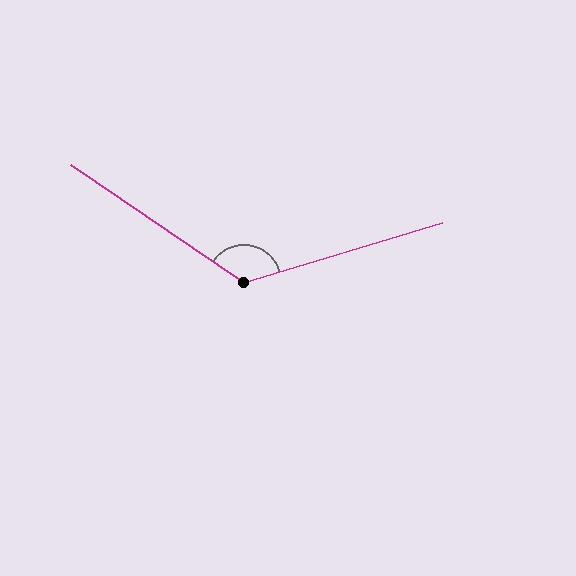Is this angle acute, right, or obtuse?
It is obtuse.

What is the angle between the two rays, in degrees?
Approximately 129 degrees.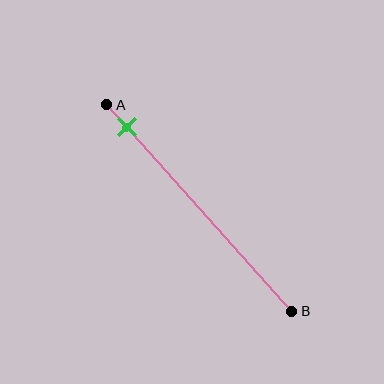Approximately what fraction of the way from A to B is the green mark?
The green mark is approximately 10% of the way from A to B.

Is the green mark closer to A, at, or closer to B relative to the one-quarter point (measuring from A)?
The green mark is closer to point A than the one-quarter point of segment AB.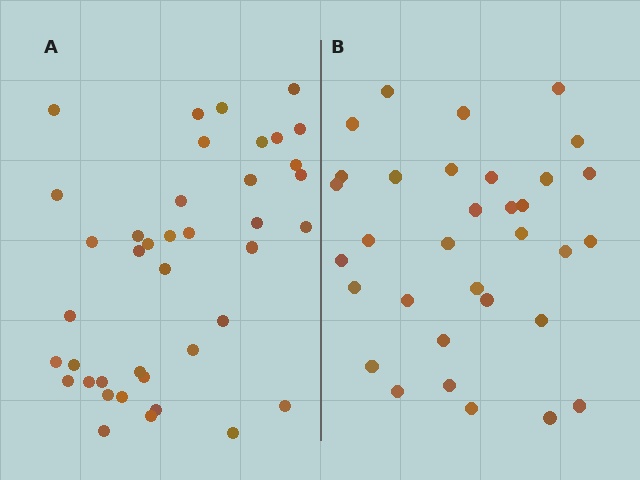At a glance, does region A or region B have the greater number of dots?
Region A (the left region) has more dots.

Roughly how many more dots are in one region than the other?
Region A has roughly 8 or so more dots than region B.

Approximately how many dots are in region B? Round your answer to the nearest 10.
About 30 dots. (The exact count is 33, which rounds to 30.)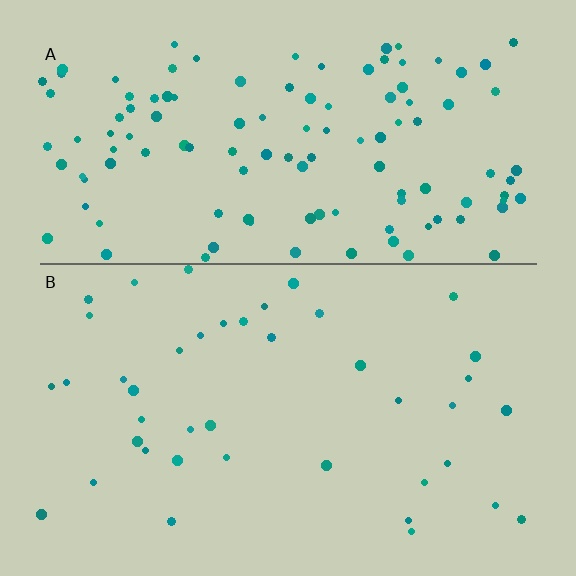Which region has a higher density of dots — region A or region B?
A (the top).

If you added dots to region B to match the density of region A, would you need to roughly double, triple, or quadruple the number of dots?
Approximately triple.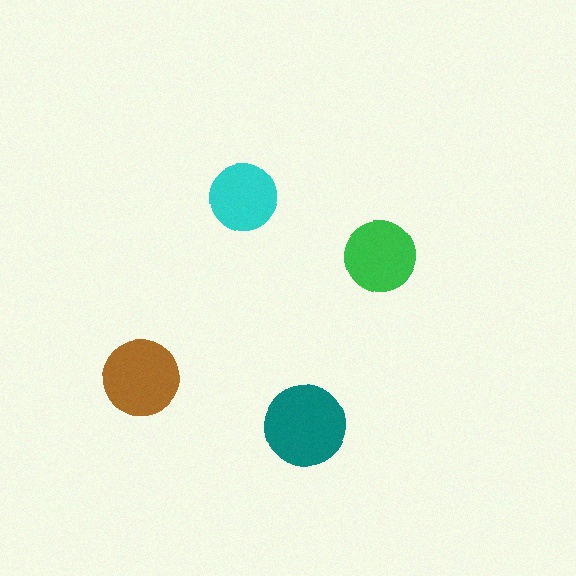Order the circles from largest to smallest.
the teal one, the brown one, the green one, the cyan one.